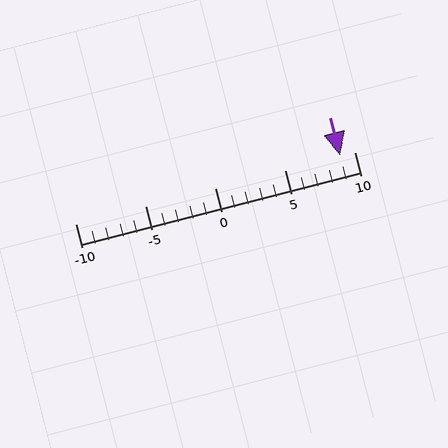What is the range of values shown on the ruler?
The ruler shows values from -10 to 10.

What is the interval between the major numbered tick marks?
The major tick marks are spaced 5 units apart.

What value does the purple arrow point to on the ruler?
The purple arrow points to approximately 9.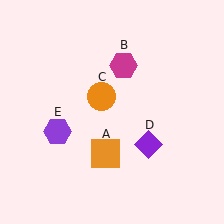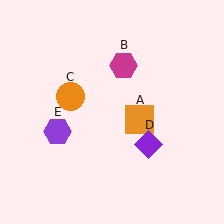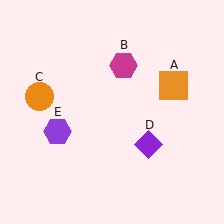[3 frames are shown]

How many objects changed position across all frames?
2 objects changed position: orange square (object A), orange circle (object C).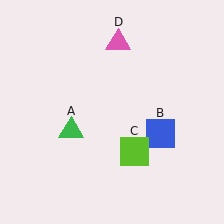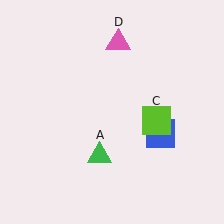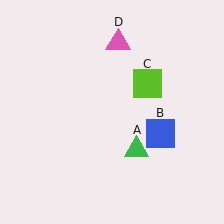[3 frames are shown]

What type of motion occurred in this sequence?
The green triangle (object A), lime square (object C) rotated counterclockwise around the center of the scene.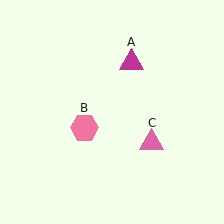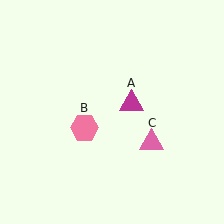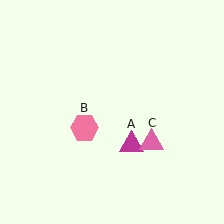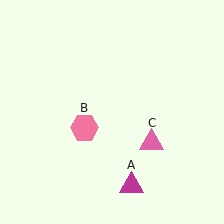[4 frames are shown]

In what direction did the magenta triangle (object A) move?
The magenta triangle (object A) moved down.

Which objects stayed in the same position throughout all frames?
Pink hexagon (object B) and pink triangle (object C) remained stationary.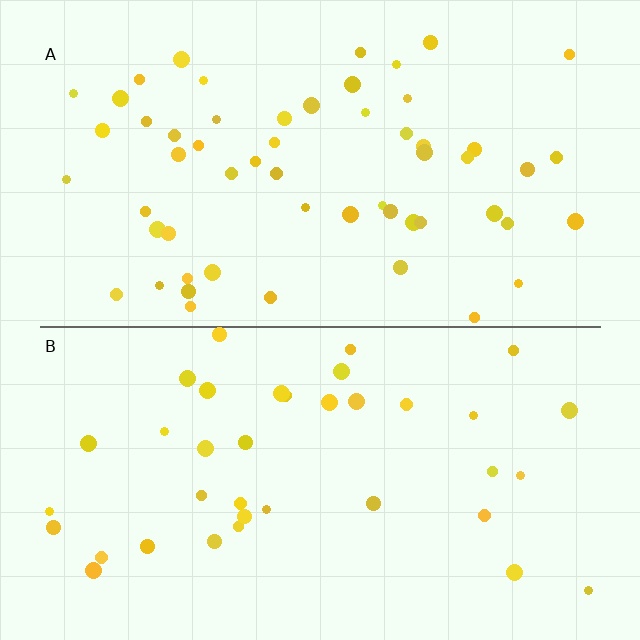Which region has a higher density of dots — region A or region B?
A (the top).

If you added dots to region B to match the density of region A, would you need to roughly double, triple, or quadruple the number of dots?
Approximately double.